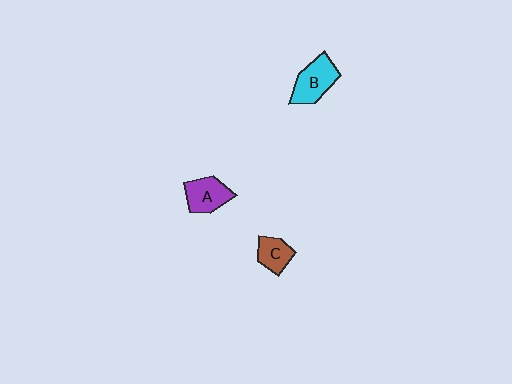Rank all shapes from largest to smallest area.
From largest to smallest: B (cyan), A (purple), C (brown).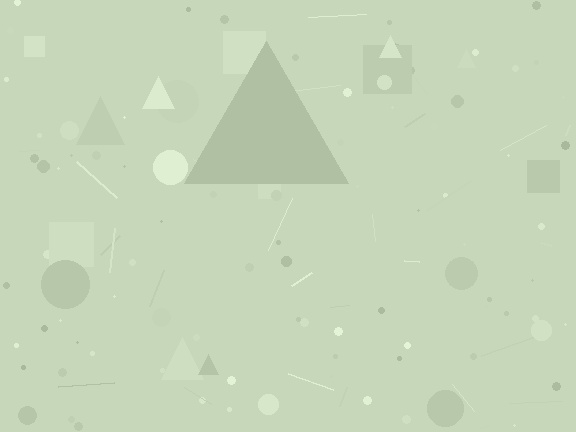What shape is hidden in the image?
A triangle is hidden in the image.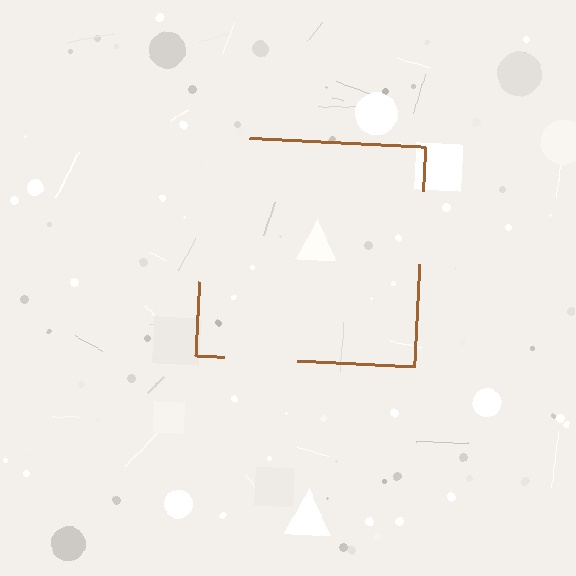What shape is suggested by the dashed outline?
The dashed outline suggests a square.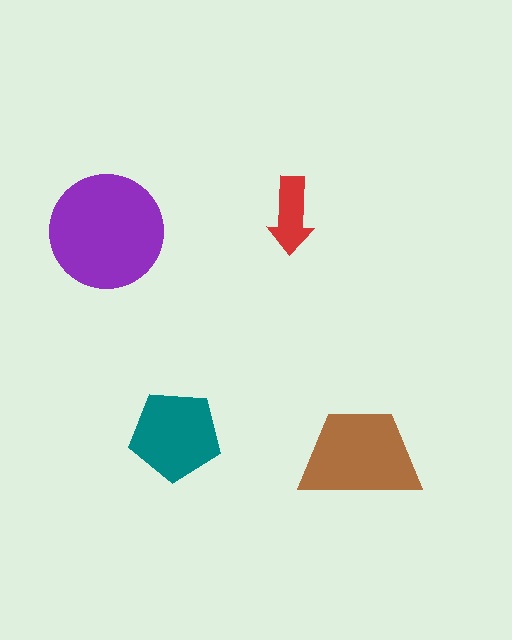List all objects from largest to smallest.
The purple circle, the brown trapezoid, the teal pentagon, the red arrow.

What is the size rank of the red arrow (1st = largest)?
4th.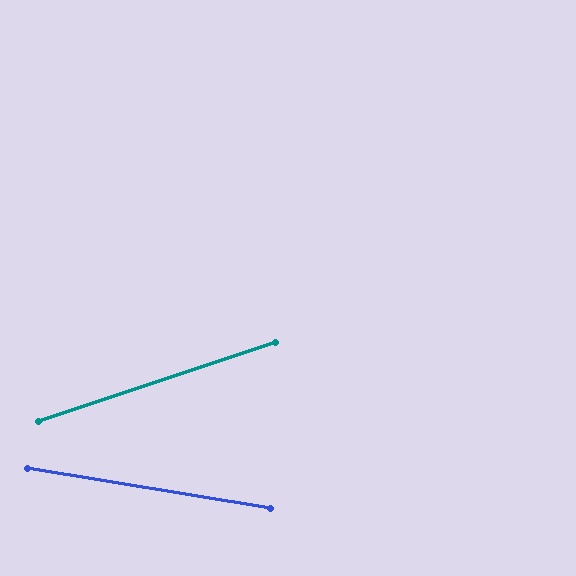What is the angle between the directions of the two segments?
Approximately 28 degrees.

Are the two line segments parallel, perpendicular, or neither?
Neither parallel nor perpendicular — they differ by about 28°.